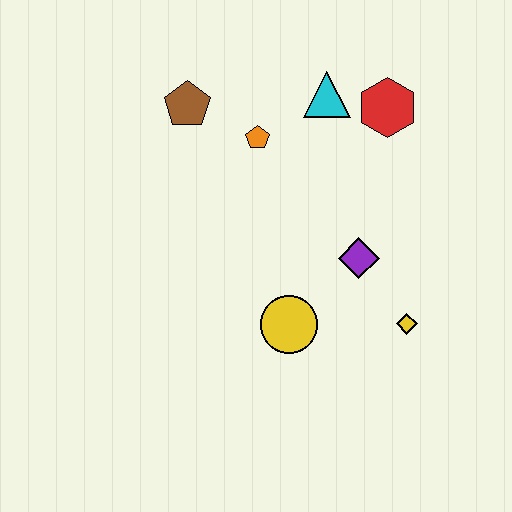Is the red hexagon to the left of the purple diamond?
No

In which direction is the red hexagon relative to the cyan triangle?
The red hexagon is to the right of the cyan triangle.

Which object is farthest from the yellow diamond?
The brown pentagon is farthest from the yellow diamond.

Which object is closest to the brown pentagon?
The orange pentagon is closest to the brown pentagon.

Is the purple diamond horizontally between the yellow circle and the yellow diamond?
Yes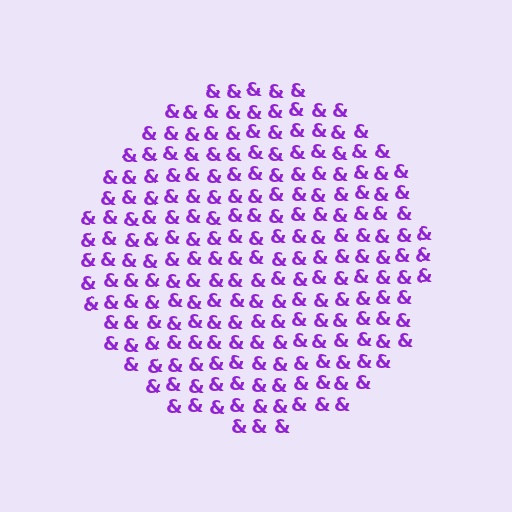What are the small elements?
The small elements are ampersands.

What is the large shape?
The large shape is a circle.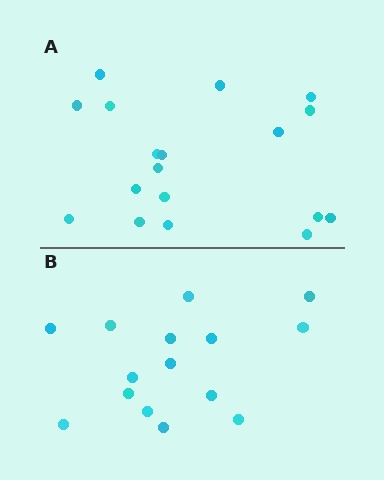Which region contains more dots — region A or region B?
Region A (the top region) has more dots.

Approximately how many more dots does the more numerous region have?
Region A has just a few more — roughly 2 or 3 more dots than region B.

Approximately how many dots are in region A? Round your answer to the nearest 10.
About 20 dots. (The exact count is 18, which rounds to 20.)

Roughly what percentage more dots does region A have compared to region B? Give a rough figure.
About 20% more.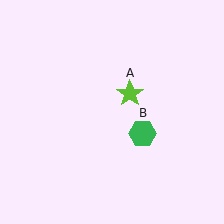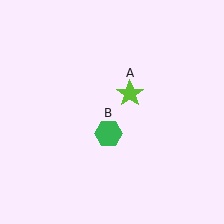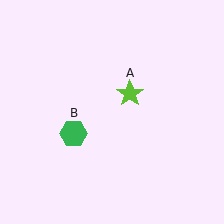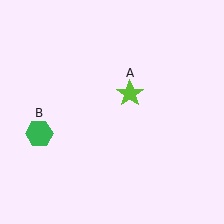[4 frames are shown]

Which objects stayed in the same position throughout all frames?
Lime star (object A) remained stationary.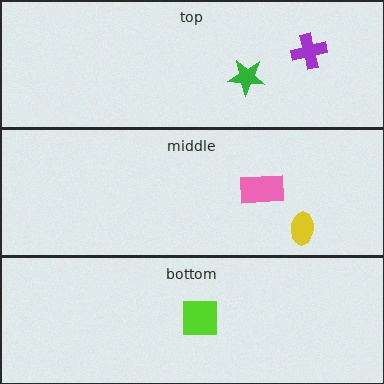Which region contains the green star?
The top region.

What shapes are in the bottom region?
The lime square.